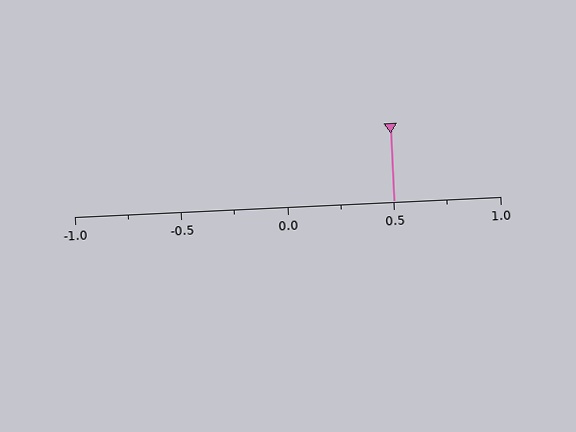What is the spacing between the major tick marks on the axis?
The major ticks are spaced 0.5 apart.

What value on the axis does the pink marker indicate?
The marker indicates approximately 0.5.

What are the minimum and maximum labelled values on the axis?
The axis runs from -1.0 to 1.0.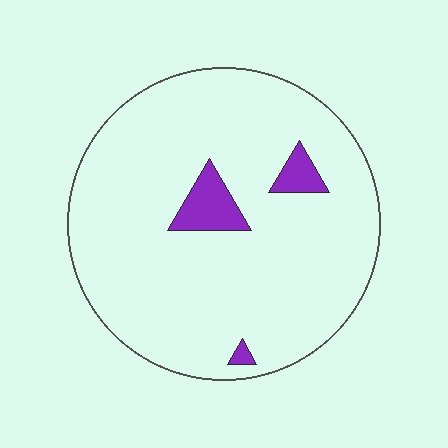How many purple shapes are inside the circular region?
3.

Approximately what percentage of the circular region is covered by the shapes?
Approximately 5%.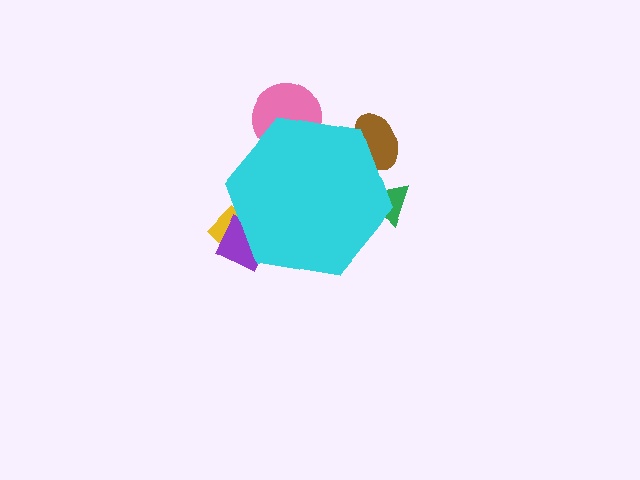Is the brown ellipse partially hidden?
Yes, the brown ellipse is partially hidden behind the cyan hexagon.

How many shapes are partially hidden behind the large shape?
5 shapes are partially hidden.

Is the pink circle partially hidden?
Yes, the pink circle is partially hidden behind the cyan hexagon.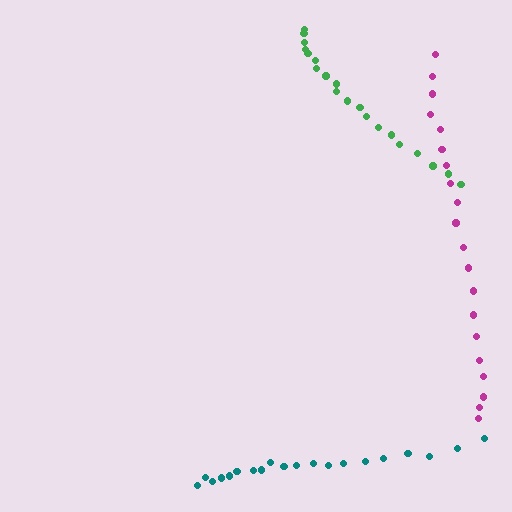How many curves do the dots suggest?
There are 3 distinct paths.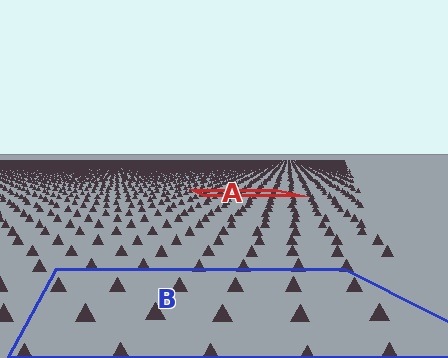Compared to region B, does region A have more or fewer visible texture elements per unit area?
Region A has more texture elements per unit area — they are packed more densely because it is farther away.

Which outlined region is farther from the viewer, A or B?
Region A is farther from the viewer — the texture elements inside it appear smaller and more densely packed.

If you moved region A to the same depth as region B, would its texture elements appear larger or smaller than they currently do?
They would appear larger. At a closer depth, the same texture elements are projected at a bigger on-screen size.